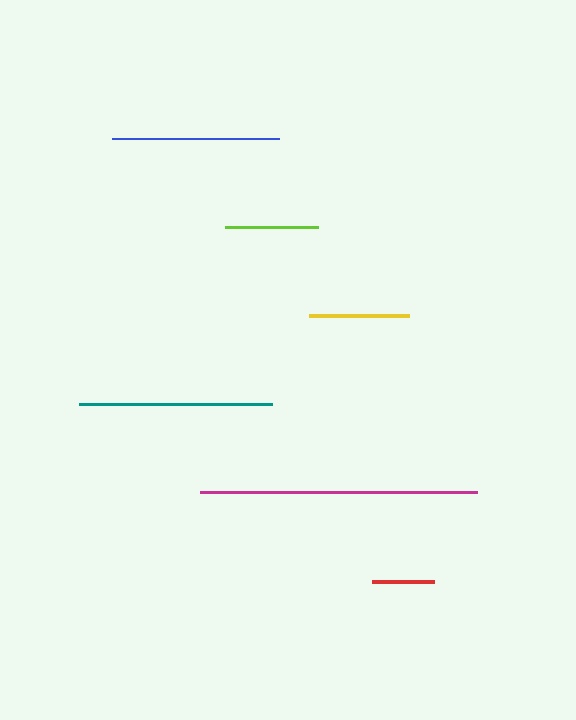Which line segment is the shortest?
The red line is the shortest at approximately 62 pixels.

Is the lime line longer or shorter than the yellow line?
The yellow line is longer than the lime line.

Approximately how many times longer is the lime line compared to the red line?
The lime line is approximately 1.5 times the length of the red line.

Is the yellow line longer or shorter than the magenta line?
The magenta line is longer than the yellow line.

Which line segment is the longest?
The magenta line is the longest at approximately 277 pixels.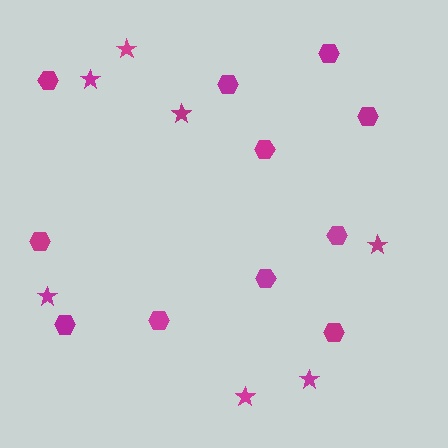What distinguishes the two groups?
There are 2 groups: one group of stars (7) and one group of hexagons (11).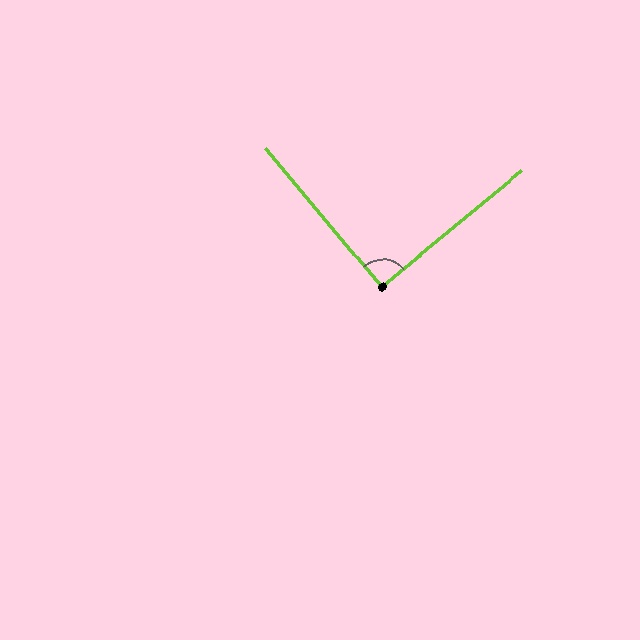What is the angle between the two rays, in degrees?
Approximately 90 degrees.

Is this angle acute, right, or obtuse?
It is approximately a right angle.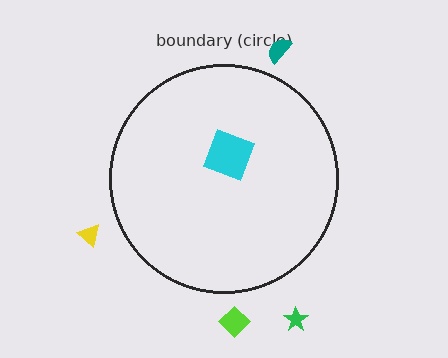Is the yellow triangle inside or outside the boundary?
Outside.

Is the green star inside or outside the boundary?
Outside.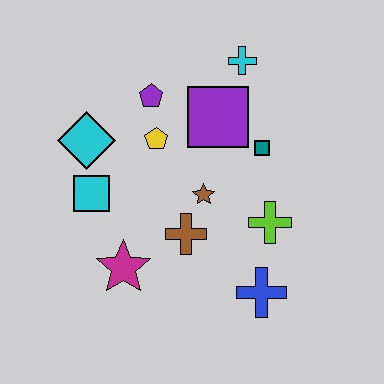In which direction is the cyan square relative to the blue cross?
The cyan square is to the left of the blue cross.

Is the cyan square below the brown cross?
No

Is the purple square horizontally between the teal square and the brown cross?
Yes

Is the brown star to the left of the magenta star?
No